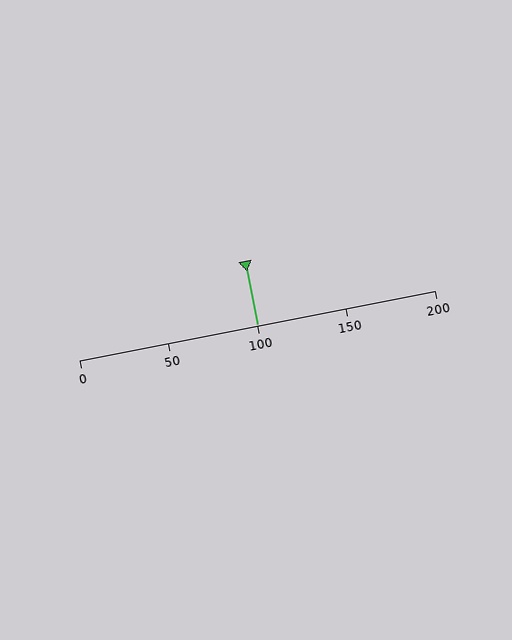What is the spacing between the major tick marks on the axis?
The major ticks are spaced 50 apart.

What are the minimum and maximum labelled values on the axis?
The axis runs from 0 to 200.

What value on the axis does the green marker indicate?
The marker indicates approximately 100.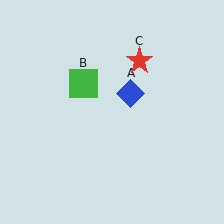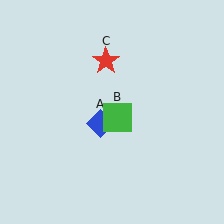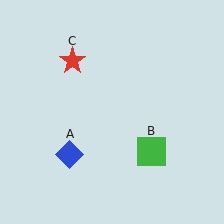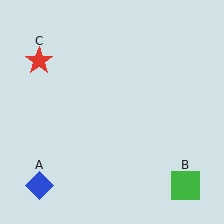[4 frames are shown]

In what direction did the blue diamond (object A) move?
The blue diamond (object A) moved down and to the left.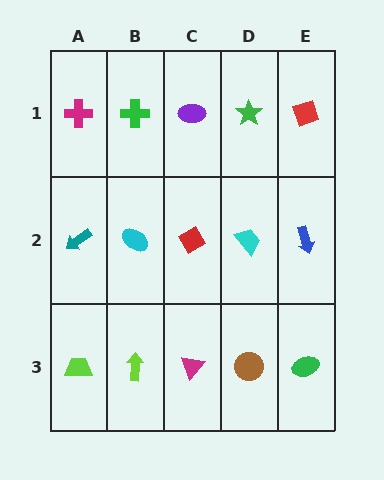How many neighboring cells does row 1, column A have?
2.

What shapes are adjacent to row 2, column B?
A green cross (row 1, column B), a lime arrow (row 3, column B), a teal arrow (row 2, column A), a red diamond (row 2, column C).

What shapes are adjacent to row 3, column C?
A red diamond (row 2, column C), a lime arrow (row 3, column B), a brown circle (row 3, column D).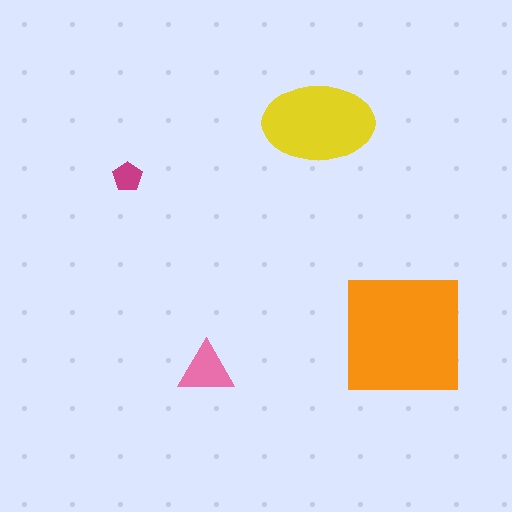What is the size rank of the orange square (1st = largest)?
1st.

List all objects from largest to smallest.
The orange square, the yellow ellipse, the pink triangle, the magenta pentagon.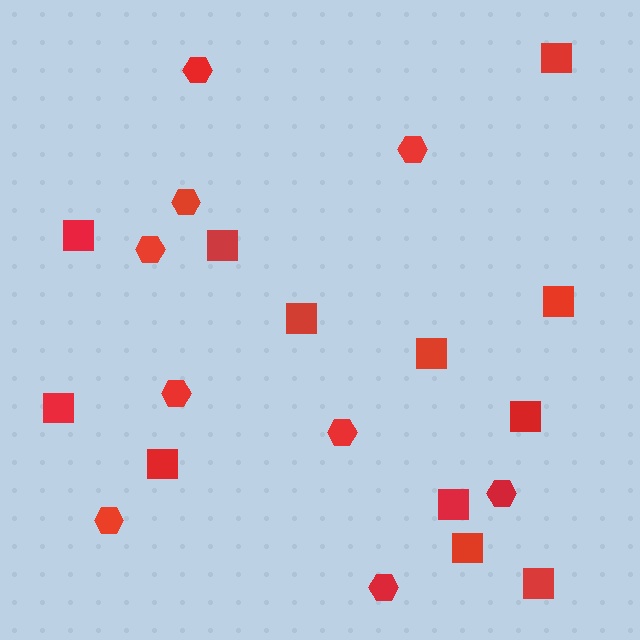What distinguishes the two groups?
There are 2 groups: one group of hexagons (9) and one group of squares (12).